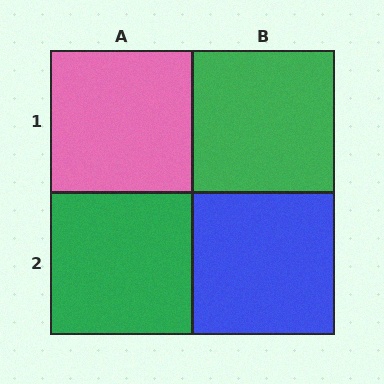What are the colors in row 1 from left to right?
Pink, green.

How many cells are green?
2 cells are green.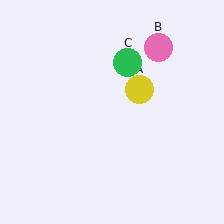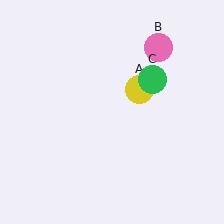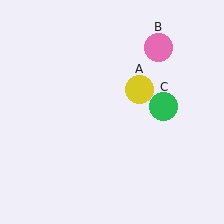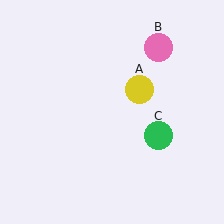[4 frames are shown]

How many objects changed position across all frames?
1 object changed position: green circle (object C).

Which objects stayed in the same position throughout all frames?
Yellow circle (object A) and pink circle (object B) remained stationary.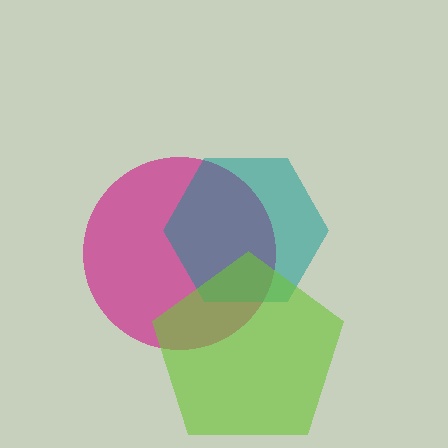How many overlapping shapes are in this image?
There are 3 overlapping shapes in the image.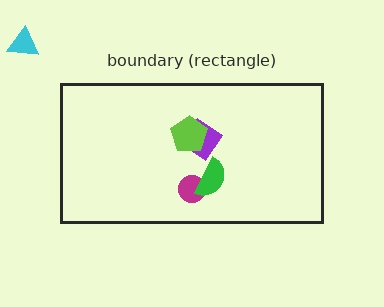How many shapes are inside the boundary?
4 inside, 1 outside.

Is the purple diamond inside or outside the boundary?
Inside.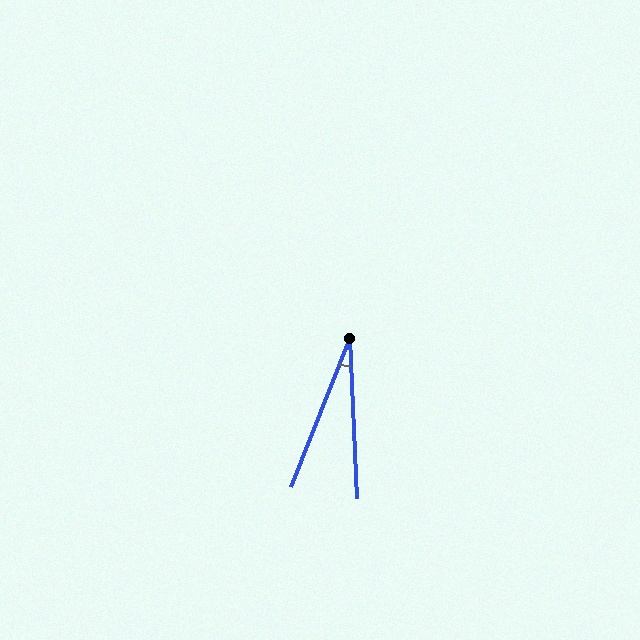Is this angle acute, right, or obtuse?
It is acute.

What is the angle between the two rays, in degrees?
Approximately 24 degrees.